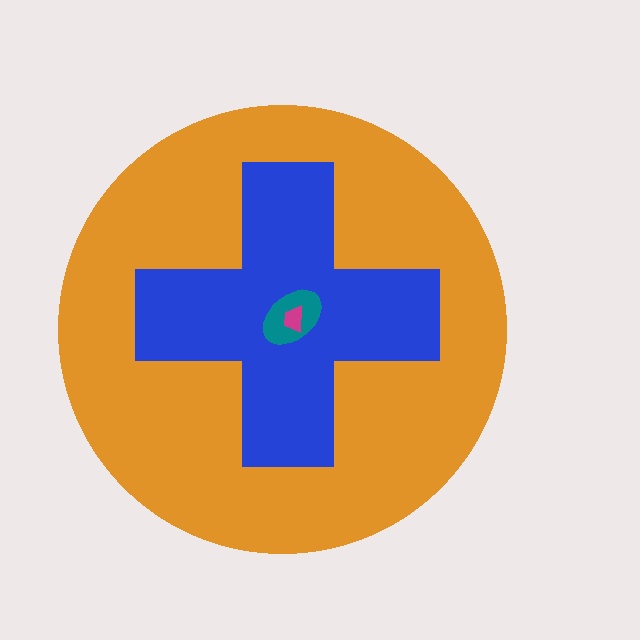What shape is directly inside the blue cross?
The teal ellipse.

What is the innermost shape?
The magenta trapezoid.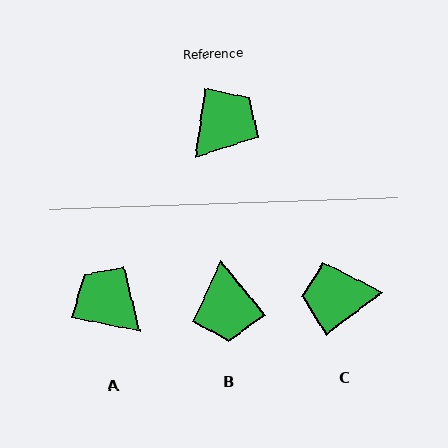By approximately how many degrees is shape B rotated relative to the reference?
Approximately 132 degrees clockwise.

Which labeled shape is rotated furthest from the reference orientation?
C, about 135 degrees away.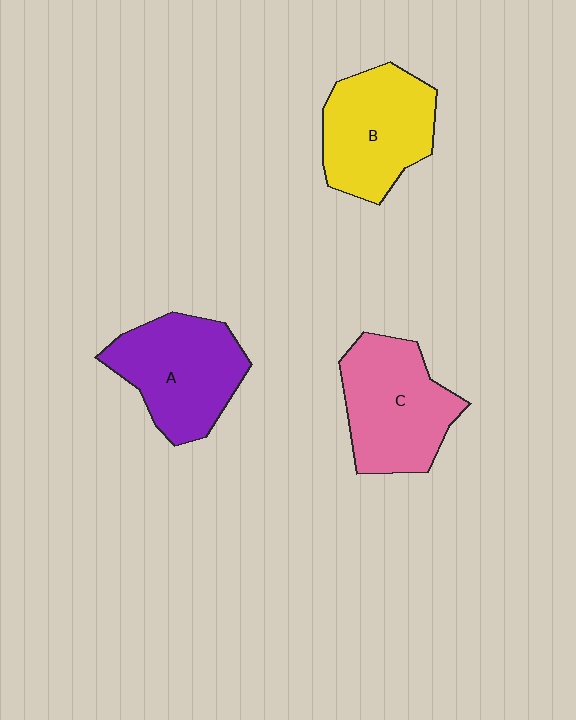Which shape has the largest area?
Shape C (pink).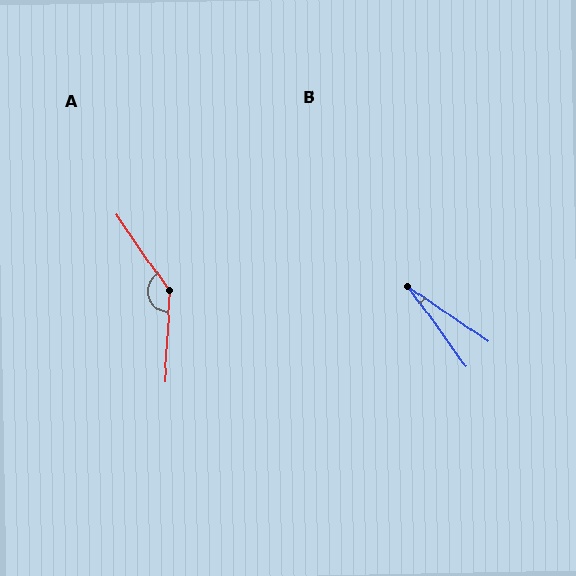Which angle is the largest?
A, at approximately 142 degrees.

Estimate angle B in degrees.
Approximately 20 degrees.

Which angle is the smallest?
B, at approximately 20 degrees.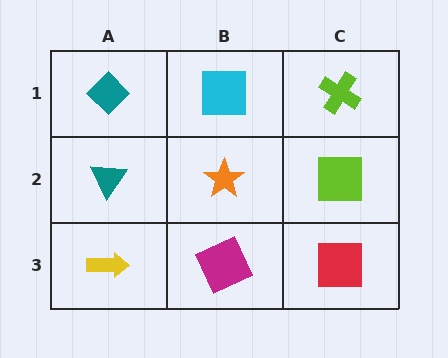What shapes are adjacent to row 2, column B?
A cyan square (row 1, column B), a magenta square (row 3, column B), a teal triangle (row 2, column A), a lime square (row 2, column C).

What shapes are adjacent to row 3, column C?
A lime square (row 2, column C), a magenta square (row 3, column B).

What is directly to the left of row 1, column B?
A teal diamond.